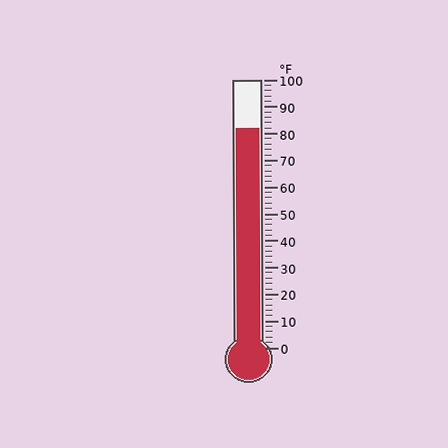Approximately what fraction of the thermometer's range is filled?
The thermometer is filled to approximately 80% of its range.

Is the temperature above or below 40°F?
The temperature is above 40°F.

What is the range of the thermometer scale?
The thermometer scale ranges from 0°F to 100°F.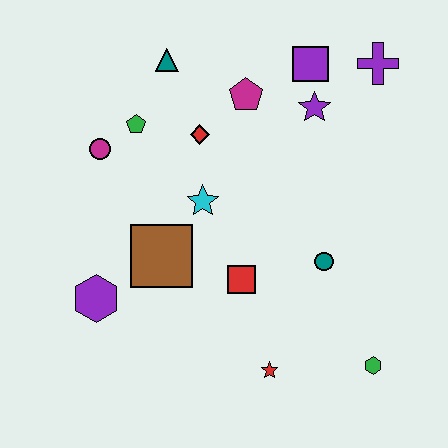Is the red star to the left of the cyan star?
No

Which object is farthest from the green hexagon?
The teal triangle is farthest from the green hexagon.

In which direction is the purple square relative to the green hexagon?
The purple square is above the green hexagon.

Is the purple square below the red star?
No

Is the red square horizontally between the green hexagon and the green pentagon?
Yes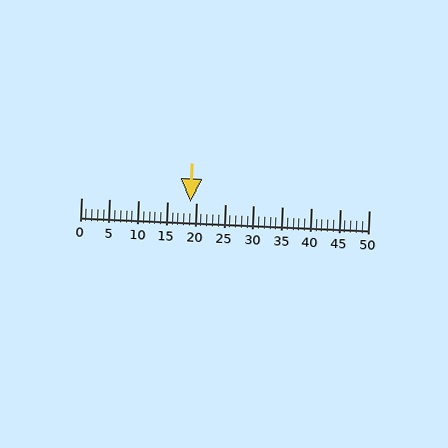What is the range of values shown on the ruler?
The ruler shows values from 0 to 50.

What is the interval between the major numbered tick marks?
The major tick marks are spaced 5 units apart.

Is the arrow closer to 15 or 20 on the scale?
The arrow is closer to 20.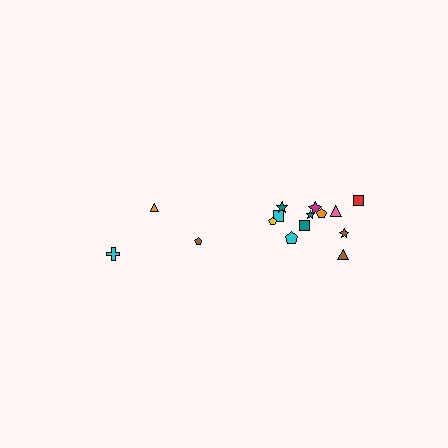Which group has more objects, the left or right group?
The right group.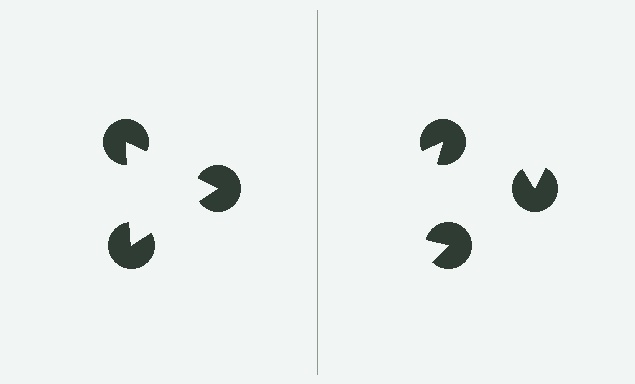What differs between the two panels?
The pac-man discs are positioned identically on both sides; only the wedge orientations differ. On the left they align to a triangle; on the right they are misaligned.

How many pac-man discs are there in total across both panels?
6 — 3 on each side.